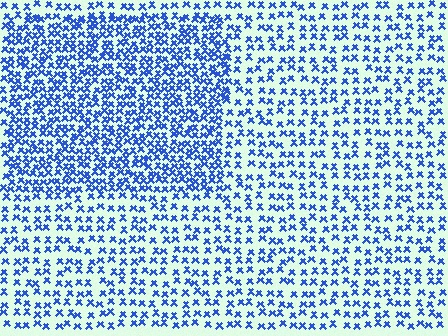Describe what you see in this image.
The image contains small blue elements arranged at two different densities. A rectangle-shaped region is visible where the elements are more densely packed than the surrounding area.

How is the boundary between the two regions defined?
The boundary is defined by a change in element density (approximately 1.9x ratio). All elements are the same color, size, and shape.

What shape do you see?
I see a rectangle.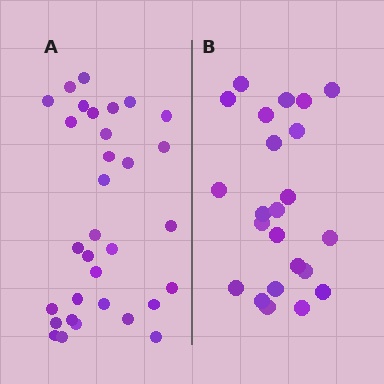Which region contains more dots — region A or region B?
Region A (the left region) has more dots.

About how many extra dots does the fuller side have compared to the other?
Region A has roughly 8 or so more dots than region B.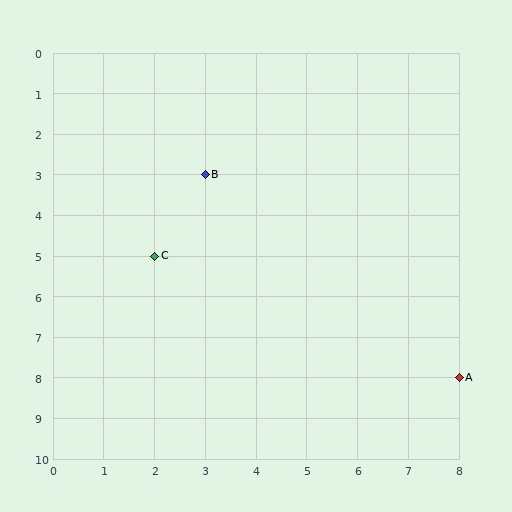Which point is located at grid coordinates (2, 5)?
Point C is at (2, 5).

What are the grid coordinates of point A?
Point A is at grid coordinates (8, 8).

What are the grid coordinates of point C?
Point C is at grid coordinates (2, 5).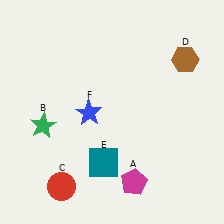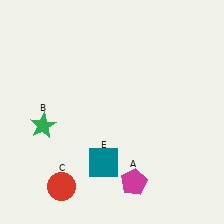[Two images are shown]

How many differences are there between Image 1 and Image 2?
There are 2 differences between the two images.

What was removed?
The blue star (F), the brown hexagon (D) were removed in Image 2.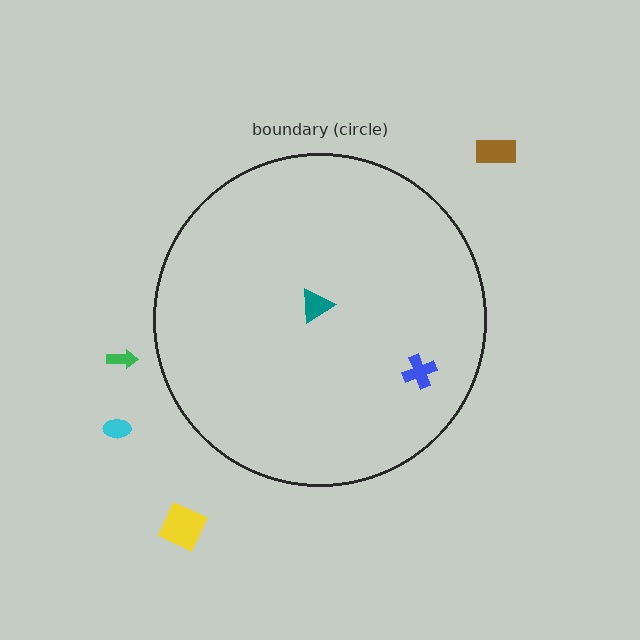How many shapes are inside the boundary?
2 inside, 4 outside.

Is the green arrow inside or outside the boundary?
Outside.